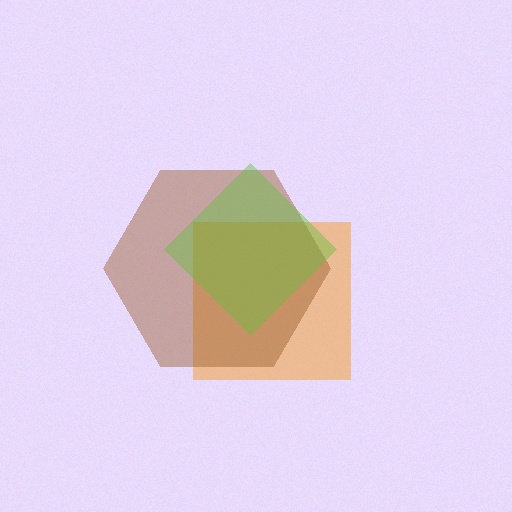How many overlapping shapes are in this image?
There are 3 overlapping shapes in the image.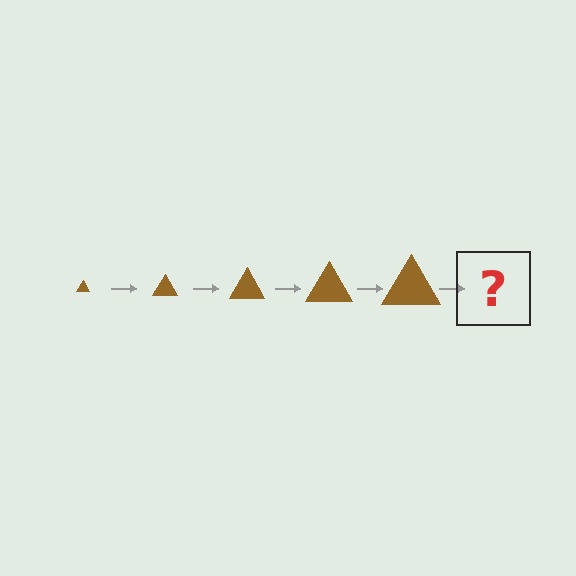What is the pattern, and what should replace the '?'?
The pattern is that the triangle gets progressively larger each step. The '?' should be a brown triangle, larger than the previous one.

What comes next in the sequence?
The next element should be a brown triangle, larger than the previous one.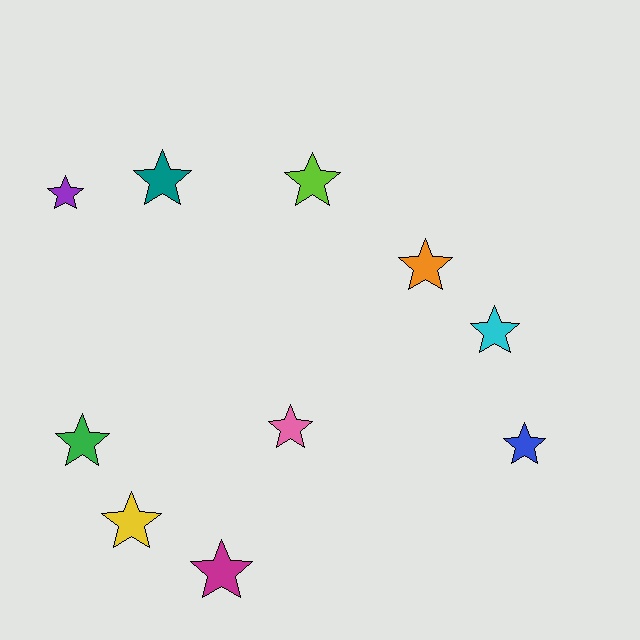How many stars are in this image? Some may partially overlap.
There are 10 stars.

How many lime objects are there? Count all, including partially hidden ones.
There is 1 lime object.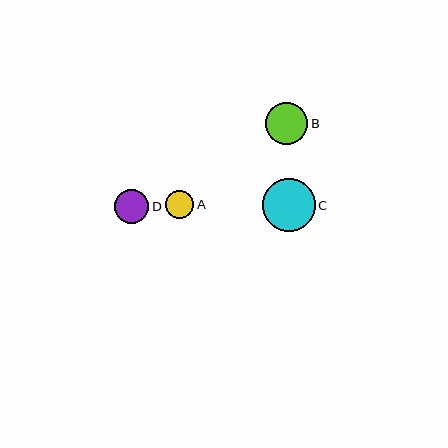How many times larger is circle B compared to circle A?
Circle B is approximately 1.5 times the size of circle A.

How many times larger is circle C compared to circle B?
Circle C is approximately 1.2 times the size of circle B.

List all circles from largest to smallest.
From largest to smallest: C, B, D, A.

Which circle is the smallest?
Circle A is the smallest with a size of approximately 28 pixels.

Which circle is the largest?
Circle C is the largest with a size of approximately 52 pixels.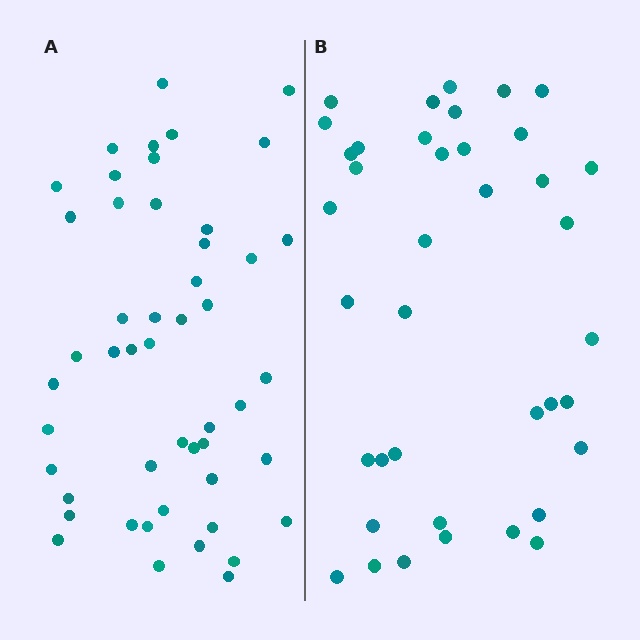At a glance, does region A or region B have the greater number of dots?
Region A (the left region) has more dots.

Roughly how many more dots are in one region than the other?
Region A has roughly 10 or so more dots than region B.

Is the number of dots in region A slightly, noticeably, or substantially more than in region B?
Region A has noticeably more, but not dramatically so. The ratio is roughly 1.3 to 1.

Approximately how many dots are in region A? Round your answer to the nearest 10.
About 50 dots. (The exact count is 49, which rounds to 50.)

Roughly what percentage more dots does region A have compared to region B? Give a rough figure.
About 25% more.